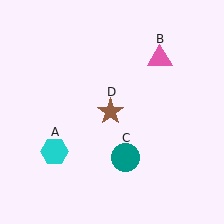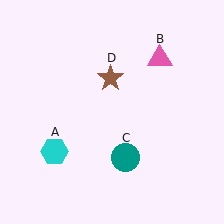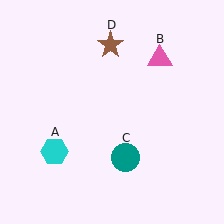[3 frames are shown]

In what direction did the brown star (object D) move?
The brown star (object D) moved up.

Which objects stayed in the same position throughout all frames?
Cyan hexagon (object A) and pink triangle (object B) and teal circle (object C) remained stationary.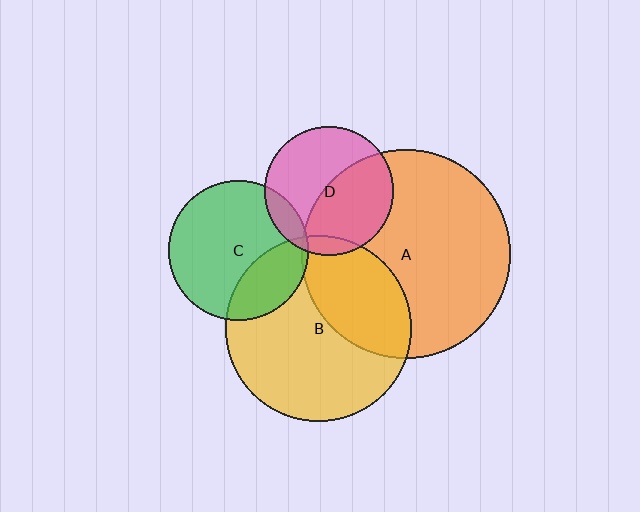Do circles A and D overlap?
Yes.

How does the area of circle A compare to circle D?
Approximately 2.6 times.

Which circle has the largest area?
Circle A (orange).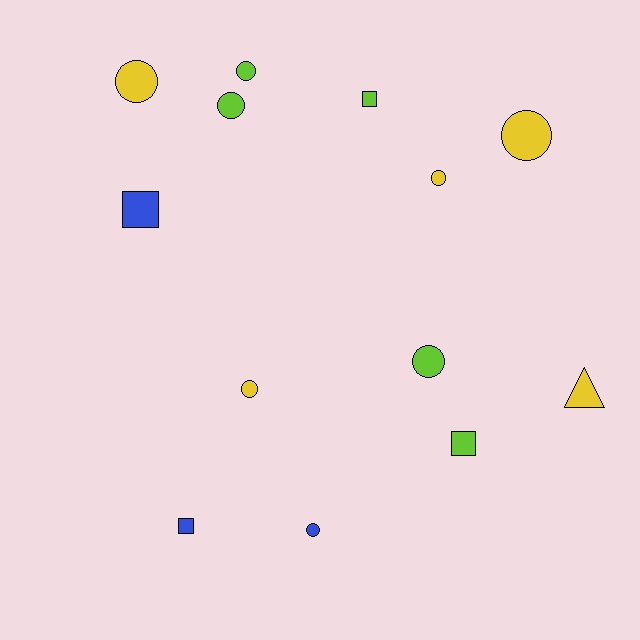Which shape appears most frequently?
Circle, with 8 objects.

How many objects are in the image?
There are 13 objects.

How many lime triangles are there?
There are no lime triangles.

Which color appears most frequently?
Yellow, with 5 objects.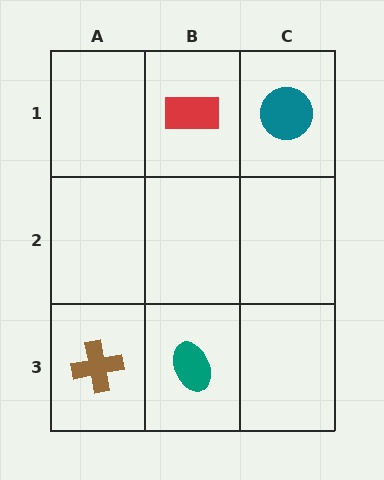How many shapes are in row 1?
2 shapes.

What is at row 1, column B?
A red rectangle.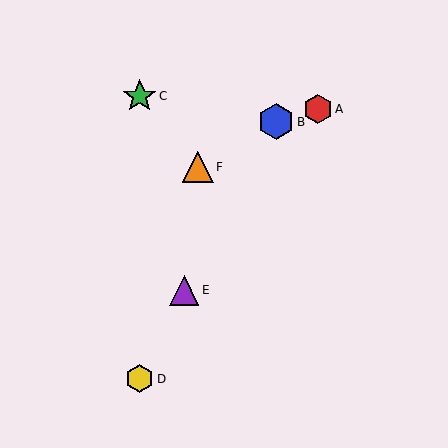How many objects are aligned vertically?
2 objects (C, D) are aligned vertically.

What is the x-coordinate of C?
Object C is at x≈140.